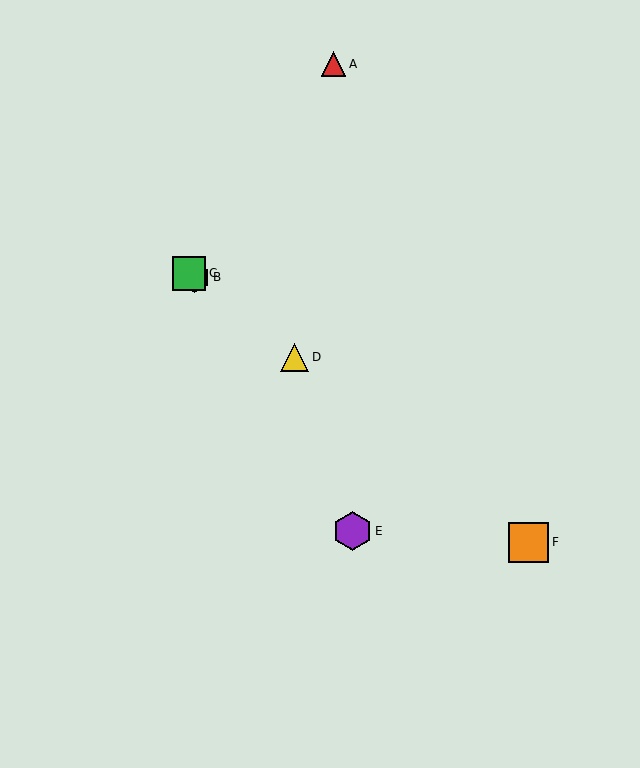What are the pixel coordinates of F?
Object F is at (529, 542).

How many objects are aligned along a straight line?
4 objects (B, C, D, F) are aligned along a straight line.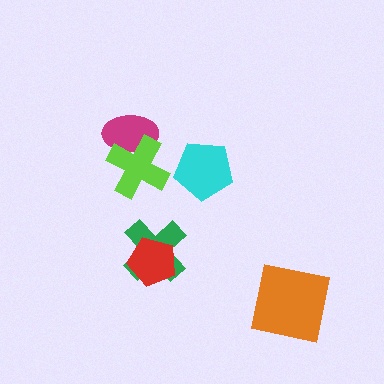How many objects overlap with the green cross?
1 object overlaps with the green cross.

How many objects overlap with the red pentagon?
1 object overlaps with the red pentagon.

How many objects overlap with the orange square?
0 objects overlap with the orange square.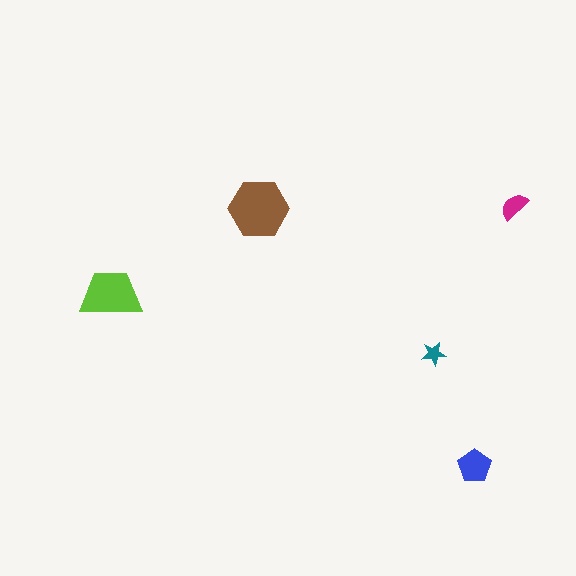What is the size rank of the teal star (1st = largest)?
5th.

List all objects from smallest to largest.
The teal star, the magenta semicircle, the blue pentagon, the lime trapezoid, the brown hexagon.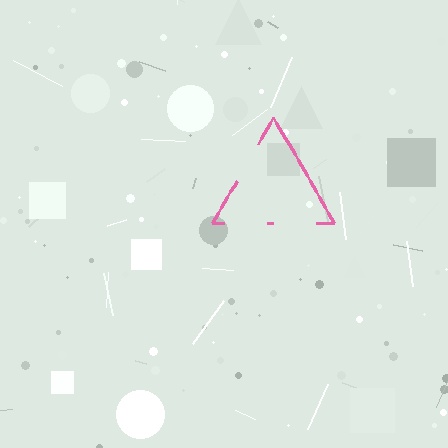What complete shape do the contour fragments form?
The contour fragments form a triangle.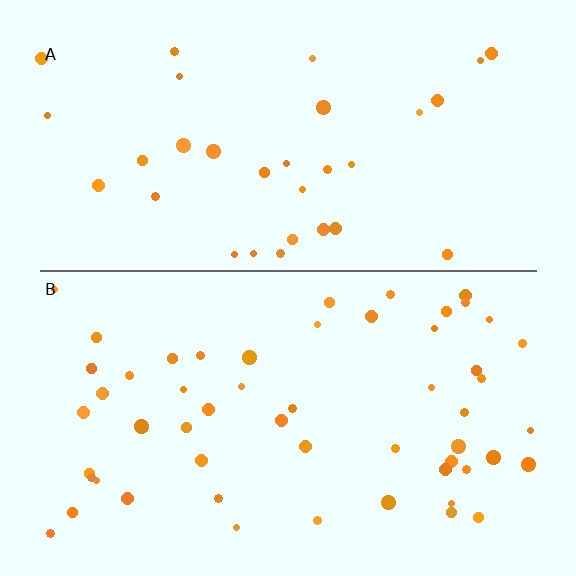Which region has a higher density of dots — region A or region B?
B (the bottom).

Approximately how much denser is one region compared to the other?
Approximately 1.7× — region B over region A.